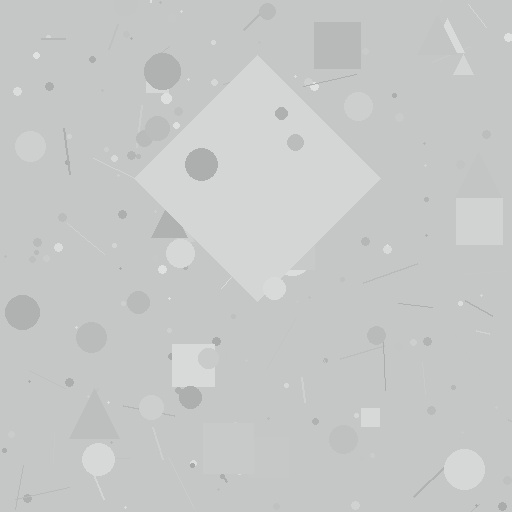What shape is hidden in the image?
A diamond is hidden in the image.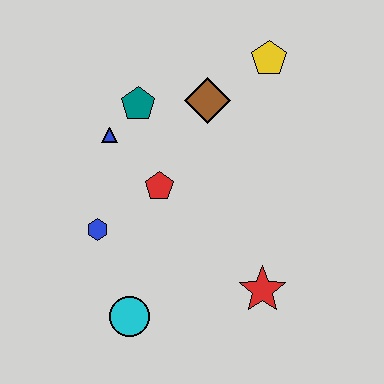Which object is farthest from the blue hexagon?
The yellow pentagon is farthest from the blue hexagon.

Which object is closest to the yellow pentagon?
The brown diamond is closest to the yellow pentagon.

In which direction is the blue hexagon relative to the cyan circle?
The blue hexagon is above the cyan circle.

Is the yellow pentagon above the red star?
Yes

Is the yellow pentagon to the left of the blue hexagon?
No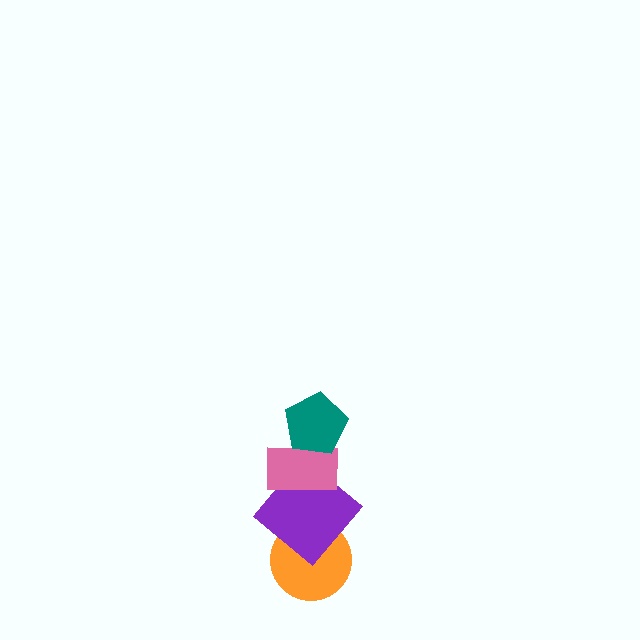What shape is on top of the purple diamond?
The pink rectangle is on top of the purple diamond.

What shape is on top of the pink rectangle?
The teal pentagon is on top of the pink rectangle.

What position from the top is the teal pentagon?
The teal pentagon is 1st from the top.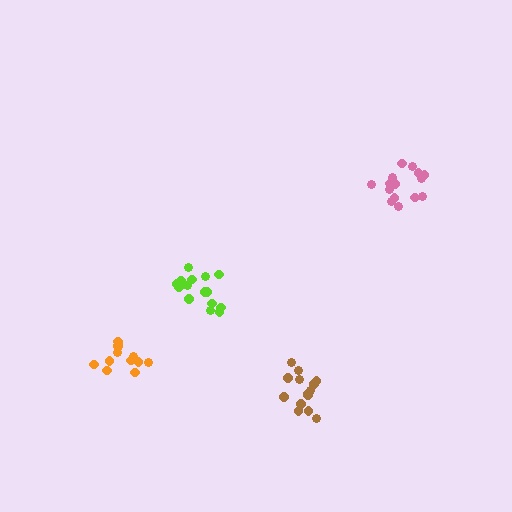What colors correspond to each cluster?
The clusters are colored: lime, brown, orange, pink.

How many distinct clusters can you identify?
There are 4 distinct clusters.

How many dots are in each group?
Group 1: 15 dots, Group 2: 14 dots, Group 3: 13 dots, Group 4: 15 dots (57 total).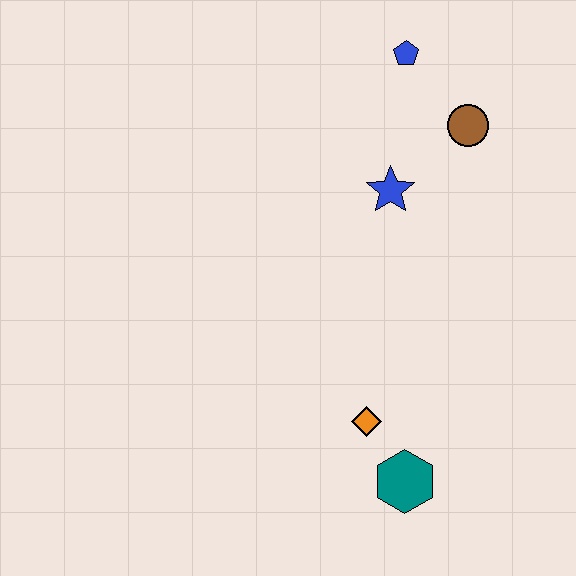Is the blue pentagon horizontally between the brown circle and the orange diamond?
Yes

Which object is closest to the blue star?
The brown circle is closest to the blue star.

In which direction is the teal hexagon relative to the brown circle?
The teal hexagon is below the brown circle.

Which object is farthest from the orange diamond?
The blue pentagon is farthest from the orange diamond.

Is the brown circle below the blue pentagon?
Yes